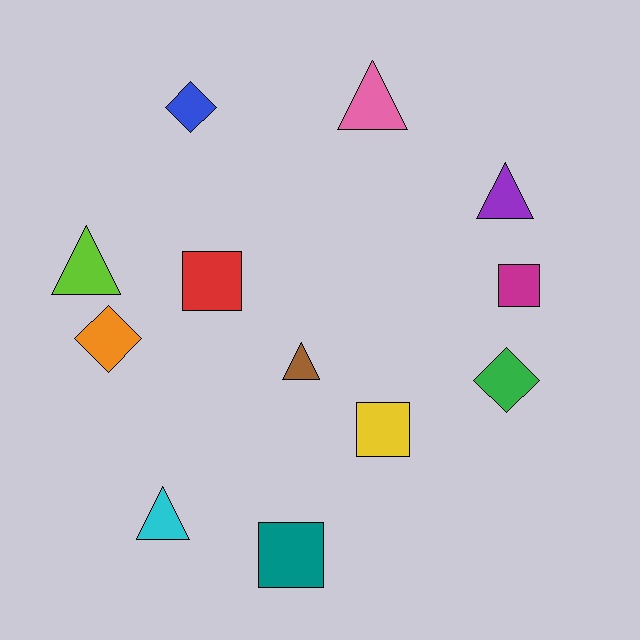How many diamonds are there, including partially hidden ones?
There are 3 diamonds.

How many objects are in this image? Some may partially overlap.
There are 12 objects.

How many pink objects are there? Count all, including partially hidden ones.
There is 1 pink object.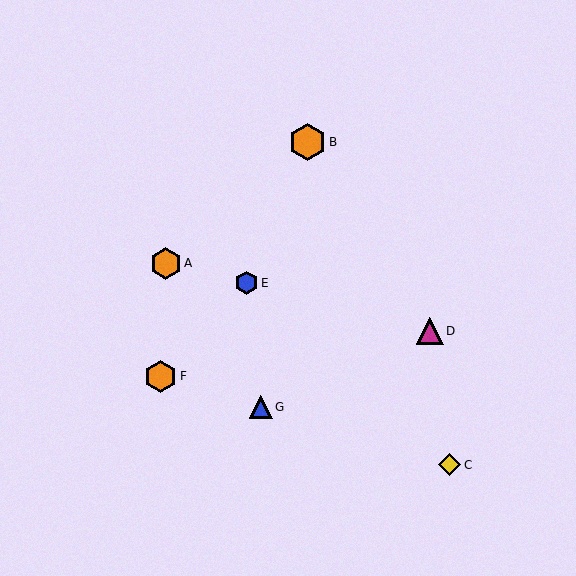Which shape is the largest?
The orange hexagon (labeled B) is the largest.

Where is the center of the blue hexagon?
The center of the blue hexagon is at (247, 283).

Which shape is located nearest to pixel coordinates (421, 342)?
The magenta triangle (labeled D) at (430, 331) is nearest to that location.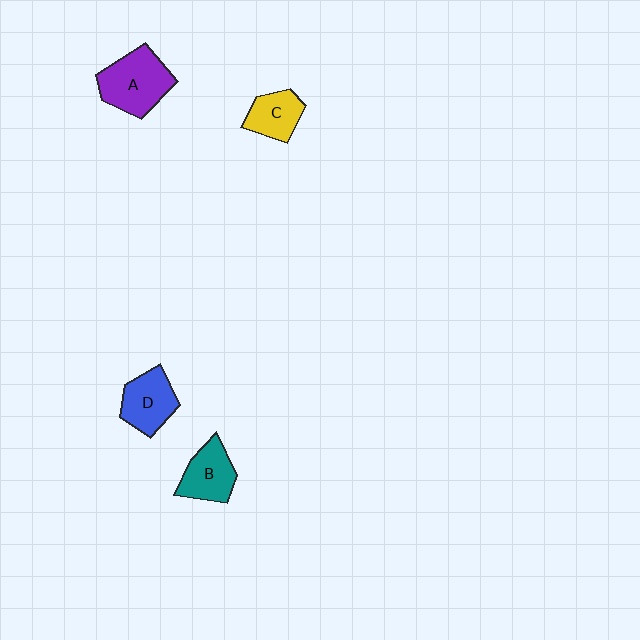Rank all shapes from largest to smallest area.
From largest to smallest: A (purple), D (blue), B (teal), C (yellow).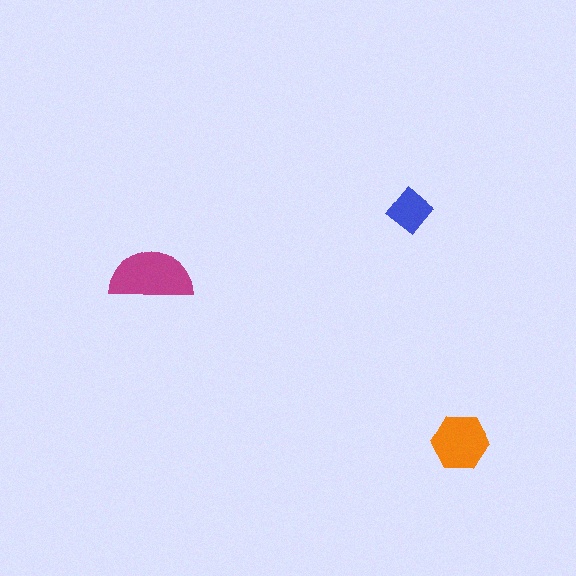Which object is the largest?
The magenta semicircle.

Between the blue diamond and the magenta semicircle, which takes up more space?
The magenta semicircle.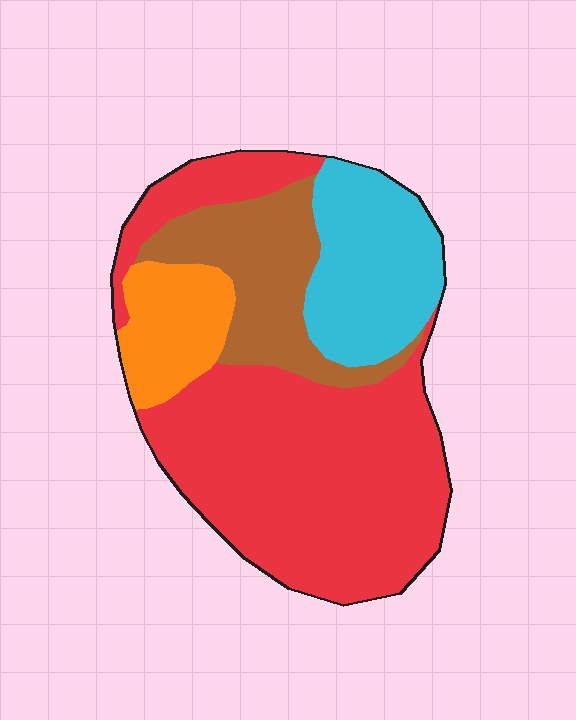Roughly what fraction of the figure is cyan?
Cyan takes up between a sixth and a third of the figure.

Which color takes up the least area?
Orange, at roughly 10%.